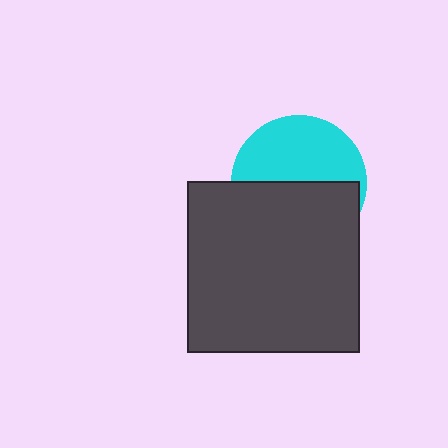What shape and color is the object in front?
The object in front is a dark gray square.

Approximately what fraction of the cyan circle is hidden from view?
Roughly 50% of the cyan circle is hidden behind the dark gray square.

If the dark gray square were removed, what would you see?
You would see the complete cyan circle.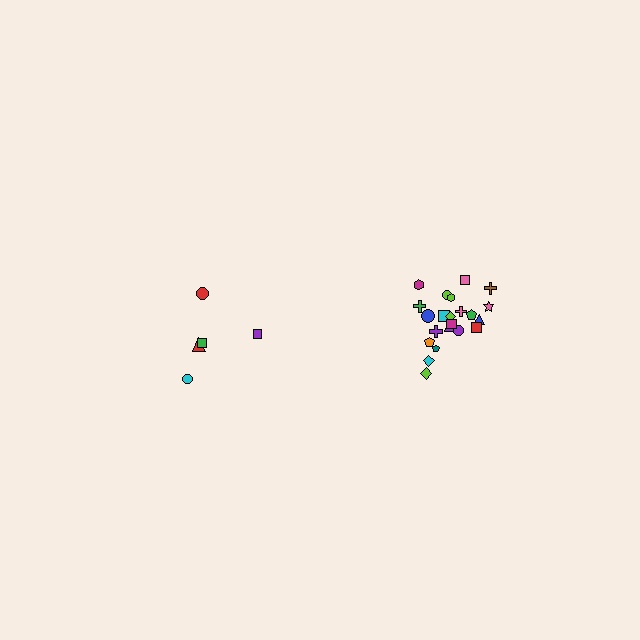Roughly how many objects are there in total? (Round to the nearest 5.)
Roughly 25 objects in total.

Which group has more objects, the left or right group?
The right group.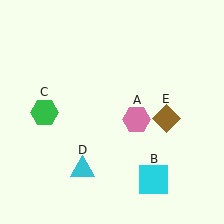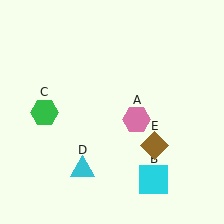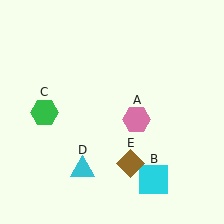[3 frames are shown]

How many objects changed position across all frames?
1 object changed position: brown diamond (object E).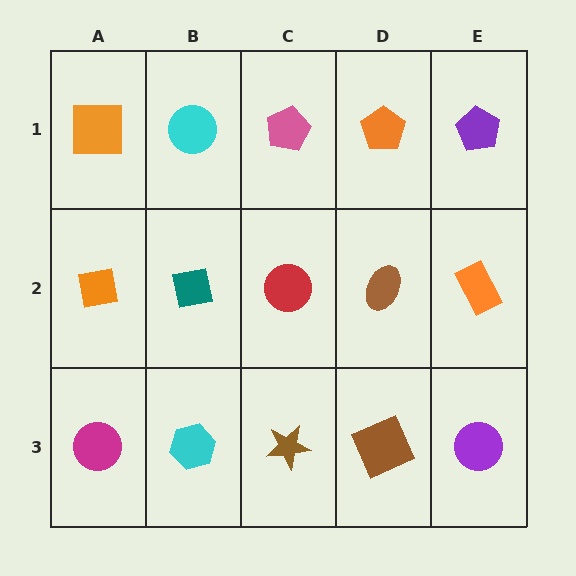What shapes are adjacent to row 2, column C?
A pink pentagon (row 1, column C), a brown star (row 3, column C), a teal square (row 2, column B), a brown ellipse (row 2, column D).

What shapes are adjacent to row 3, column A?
An orange square (row 2, column A), a cyan hexagon (row 3, column B).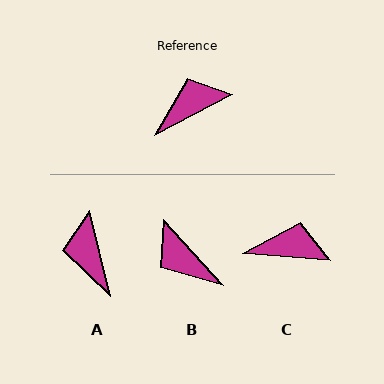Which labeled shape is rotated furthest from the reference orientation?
B, about 105 degrees away.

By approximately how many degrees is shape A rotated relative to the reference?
Approximately 76 degrees counter-clockwise.